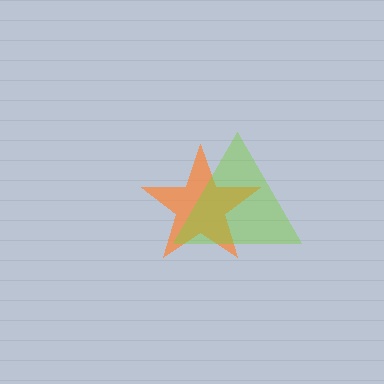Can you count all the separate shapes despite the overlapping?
Yes, there are 2 separate shapes.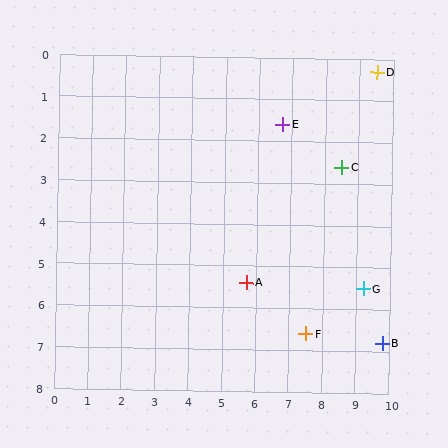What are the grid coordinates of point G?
Point G is at approximately (9.2, 5.5).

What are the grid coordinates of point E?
Point E is at approximately (6.7, 1.6).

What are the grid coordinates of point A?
Point A is at approximately (5.7, 5.4).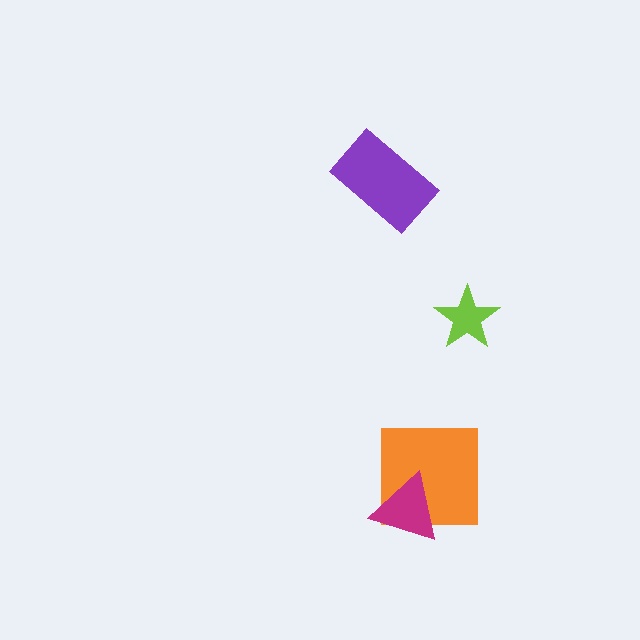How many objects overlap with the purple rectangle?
0 objects overlap with the purple rectangle.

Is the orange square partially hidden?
Yes, it is partially covered by another shape.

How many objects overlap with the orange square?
1 object overlaps with the orange square.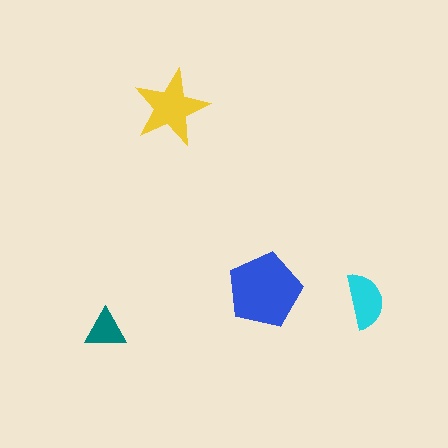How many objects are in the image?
There are 4 objects in the image.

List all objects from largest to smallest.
The blue pentagon, the yellow star, the cyan semicircle, the teal triangle.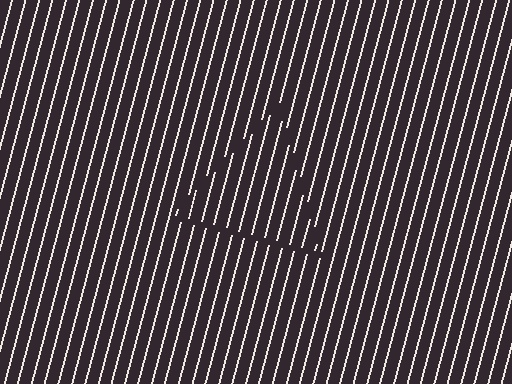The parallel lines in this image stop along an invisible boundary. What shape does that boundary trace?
An illusory triangle. The interior of the shape contains the same grating, shifted by half a period — the contour is defined by the phase discontinuity where line-ends from the inner and outer gratings abut.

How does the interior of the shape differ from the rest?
The interior of the shape contains the same grating, shifted by half a period — the contour is defined by the phase discontinuity where line-ends from the inner and outer gratings abut.